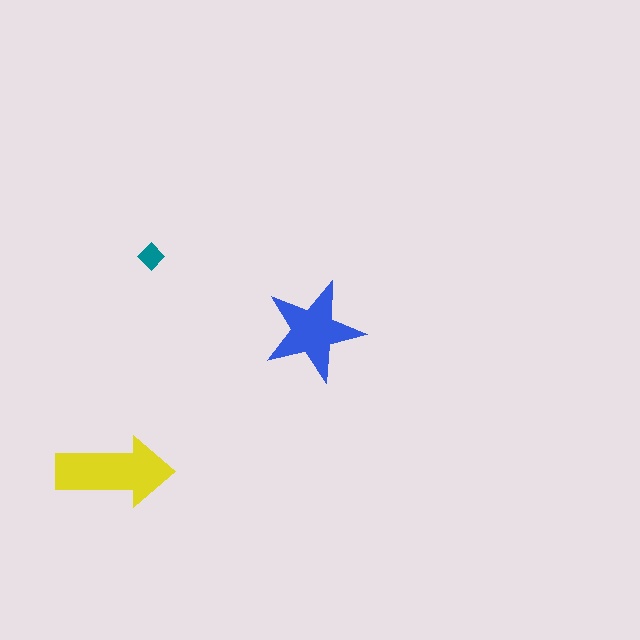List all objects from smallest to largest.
The teal diamond, the blue star, the yellow arrow.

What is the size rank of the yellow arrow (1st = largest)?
1st.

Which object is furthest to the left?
The yellow arrow is leftmost.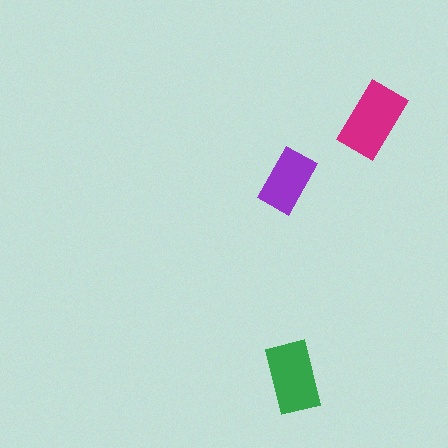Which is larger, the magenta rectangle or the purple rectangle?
The magenta one.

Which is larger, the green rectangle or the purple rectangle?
The green one.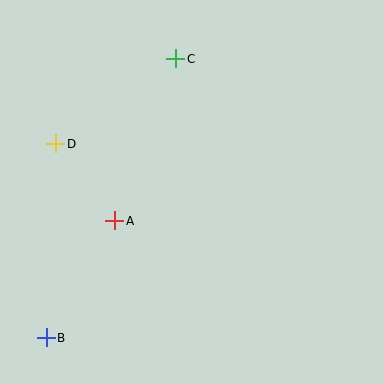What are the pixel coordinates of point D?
Point D is at (56, 144).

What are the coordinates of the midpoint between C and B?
The midpoint between C and B is at (111, 198).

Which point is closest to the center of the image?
Point A at (115, 221) is closest to the center.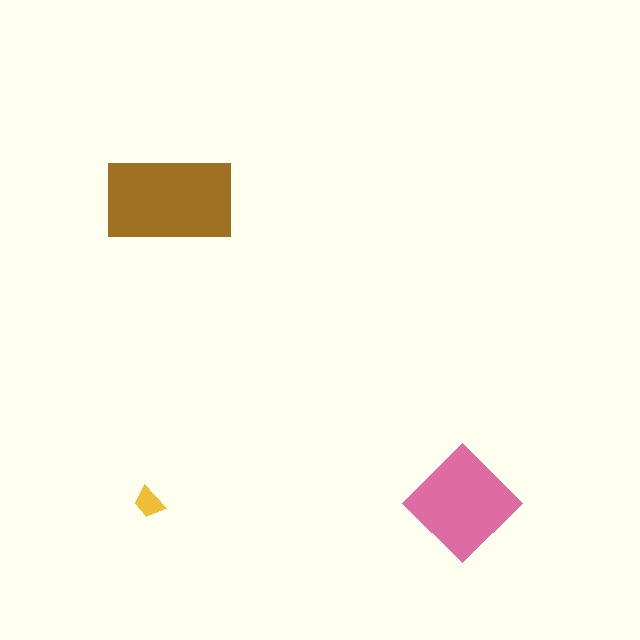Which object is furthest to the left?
The yellow trapezoid is leftmost.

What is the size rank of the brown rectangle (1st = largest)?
1st.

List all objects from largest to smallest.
The brown rectangle, the pink diamond, the yellow trapezoid.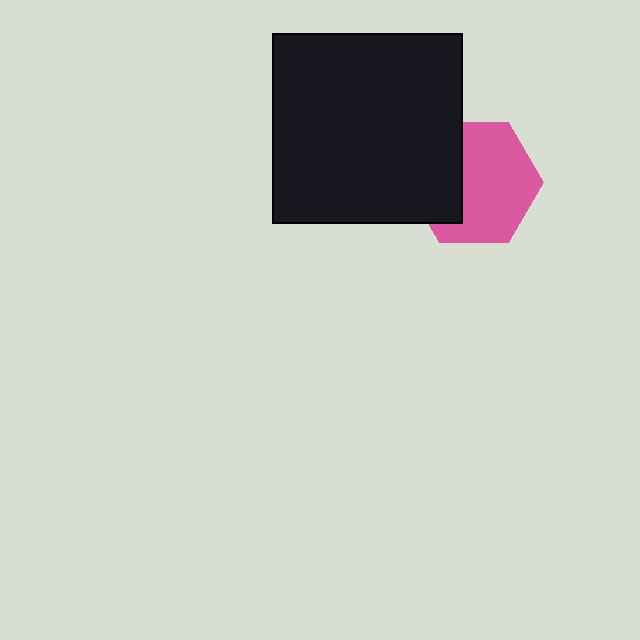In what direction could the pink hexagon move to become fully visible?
The pink hexagon could move right. That would shift it out from behind the black square entirely.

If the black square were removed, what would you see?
You would see the complete pink hexagon.